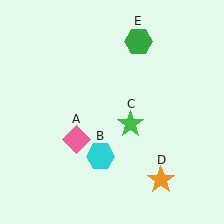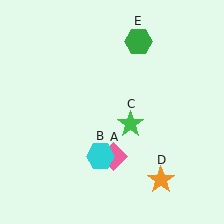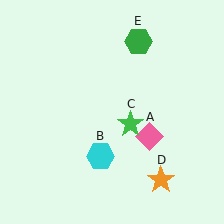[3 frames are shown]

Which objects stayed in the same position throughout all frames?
Cyan hexagon (object B) and green star (object C) and orange star (object D) and green hexagon (object E) remained stationary.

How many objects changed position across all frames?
1 object changed position: pink diamond (object A).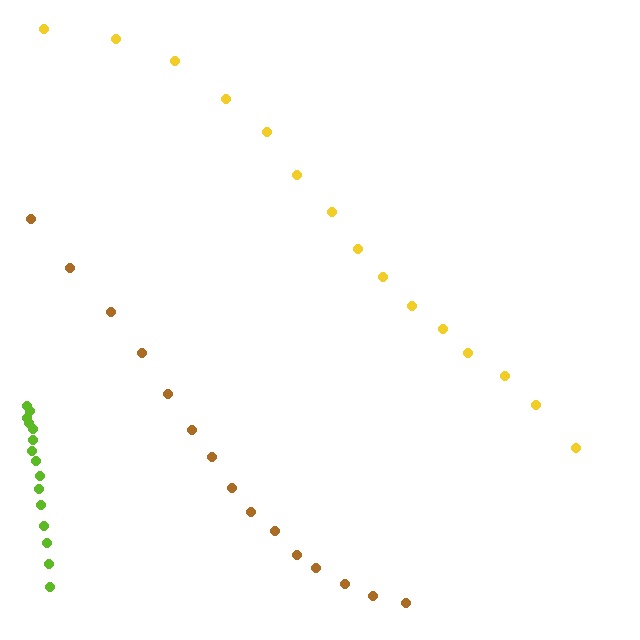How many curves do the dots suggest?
There are 3 distinct paths.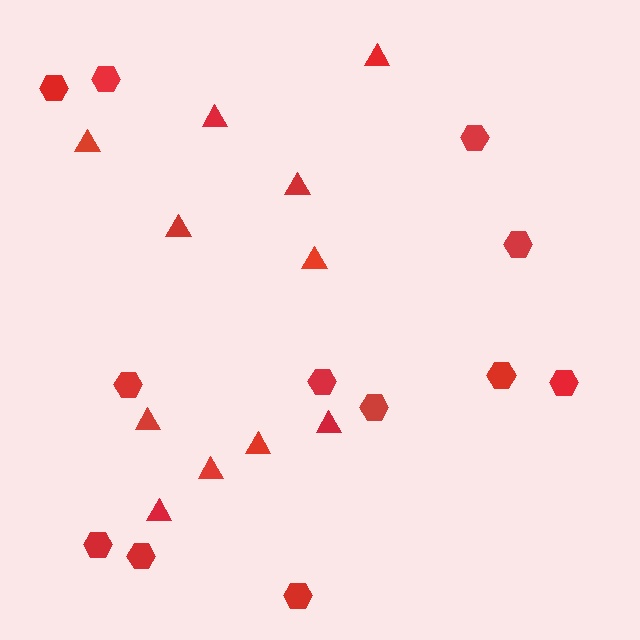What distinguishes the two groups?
There are 2 groups: one group of hexagons (12) and one group of triangles (11).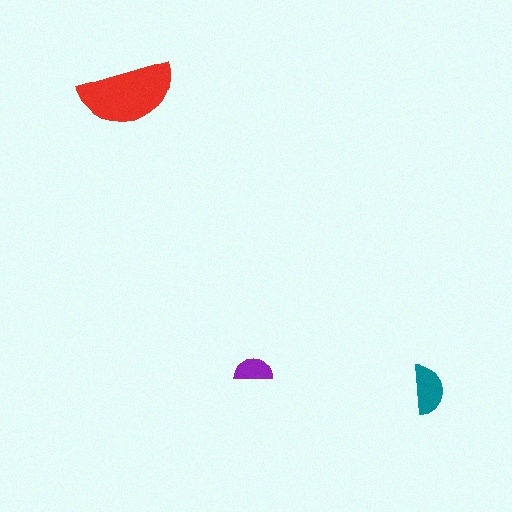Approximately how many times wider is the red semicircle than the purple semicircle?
About 2.5 times wider.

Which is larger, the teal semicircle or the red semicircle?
The red one.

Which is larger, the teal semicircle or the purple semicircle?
The teal one.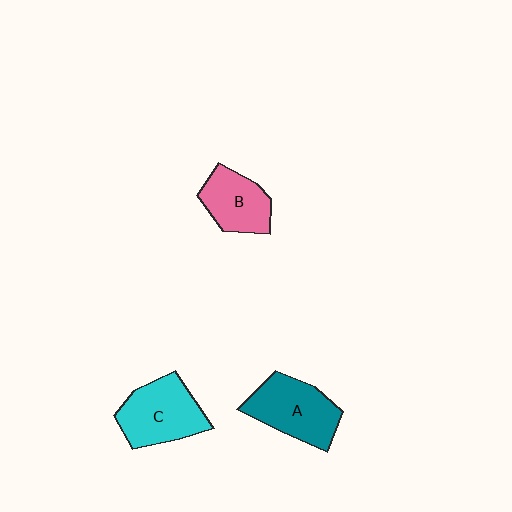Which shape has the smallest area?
Shape B (pink).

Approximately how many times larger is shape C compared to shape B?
Approximately 1.3 times.